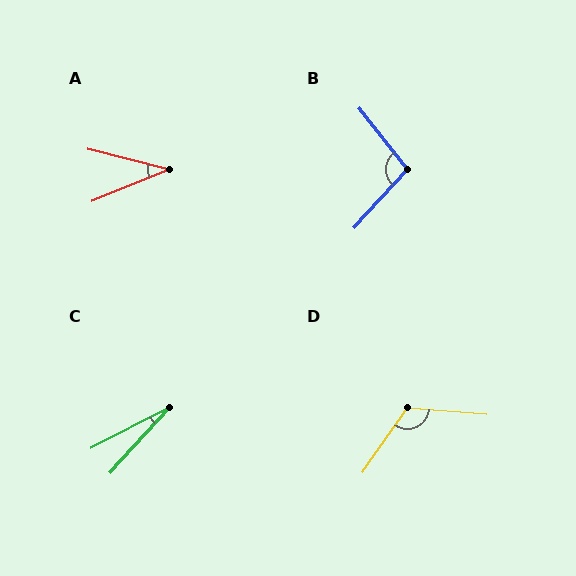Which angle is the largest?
D, at approximately 120 degrees.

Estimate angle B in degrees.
Approximately 99 degrees.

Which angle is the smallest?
C, at approximately 21 degrees.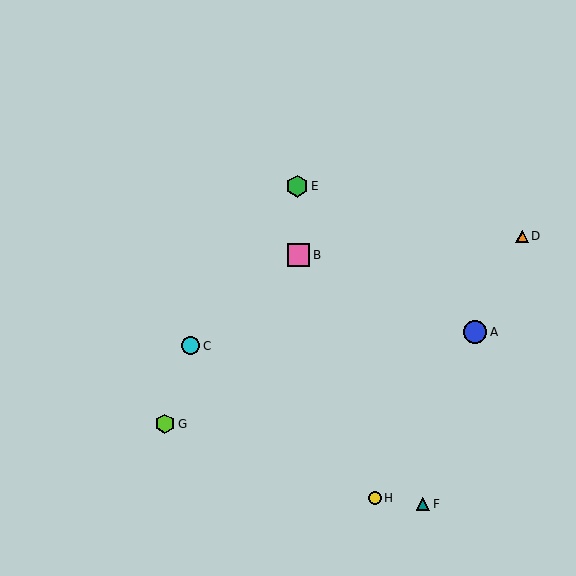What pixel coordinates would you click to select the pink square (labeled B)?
Click at (299, 255) to select the pink square B.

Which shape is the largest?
The blue circle (labeled A) is the largest.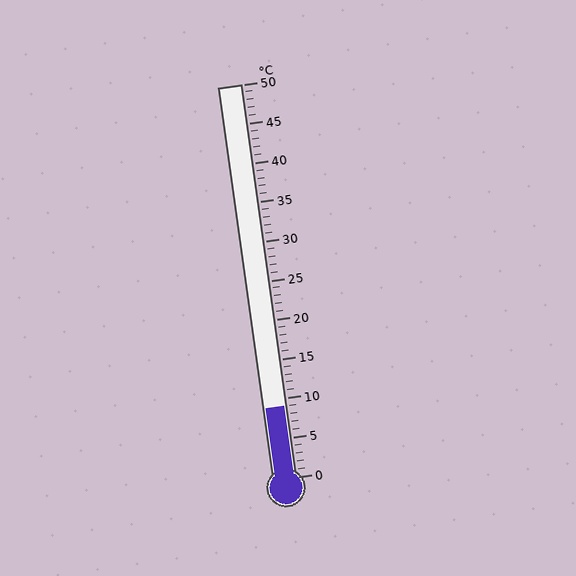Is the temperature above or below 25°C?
The temperature is below 25°C.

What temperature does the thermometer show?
The thermometer shows approximately 9°C.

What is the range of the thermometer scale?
The thermometer scale ranges from 0°C to 50°C.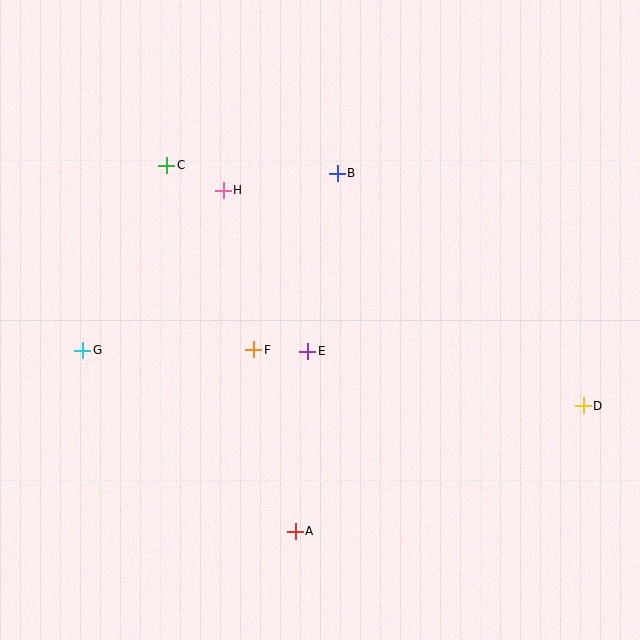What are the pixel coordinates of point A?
Point A is at (295, 531).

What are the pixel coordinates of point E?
Point E is at (308, 351).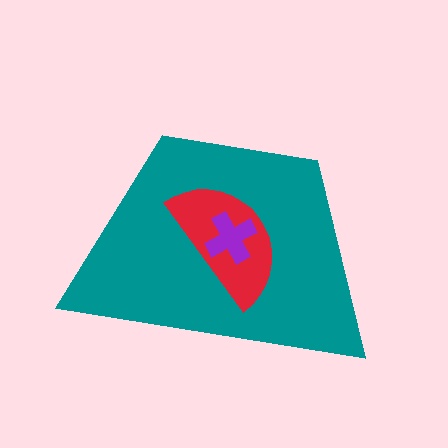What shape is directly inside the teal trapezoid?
The red semicircle.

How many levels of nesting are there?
3.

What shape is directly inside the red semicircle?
The purple cross.